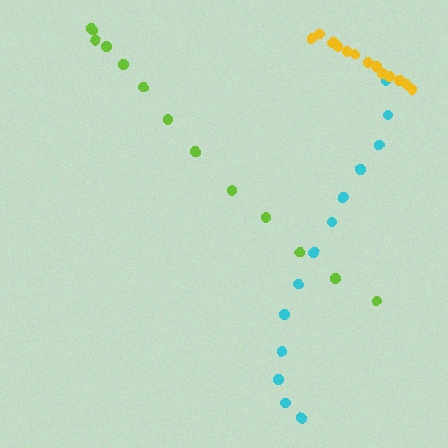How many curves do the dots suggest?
There are 3 distinct paths.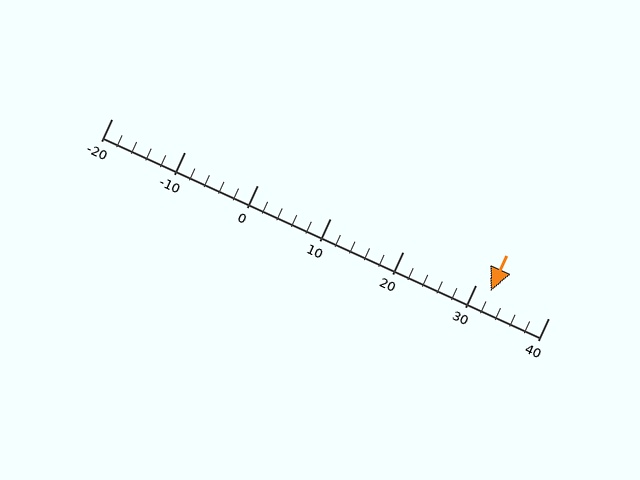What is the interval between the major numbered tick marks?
The major tick marks are spaced 10 units apart.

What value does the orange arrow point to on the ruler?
The orange arrow points to approximately 32.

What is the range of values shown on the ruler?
The ruler shows values from -20 to 40.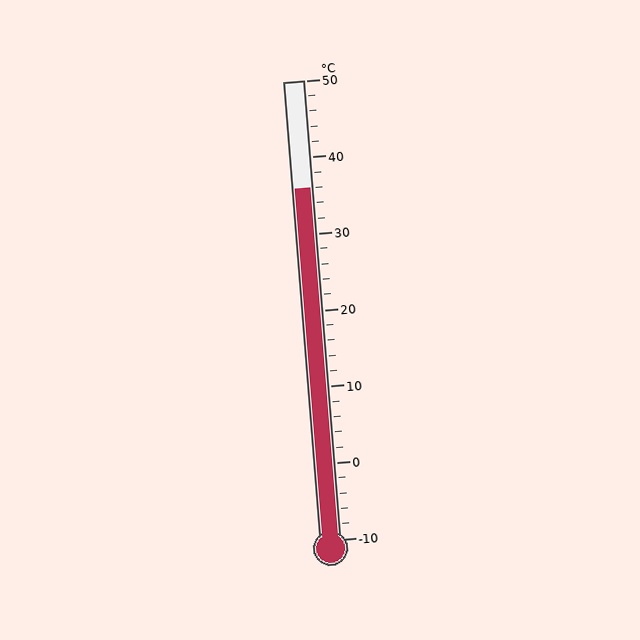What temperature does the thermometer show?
The thermometer shows approximately 36°C.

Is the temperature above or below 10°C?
The temperature is above 10°C.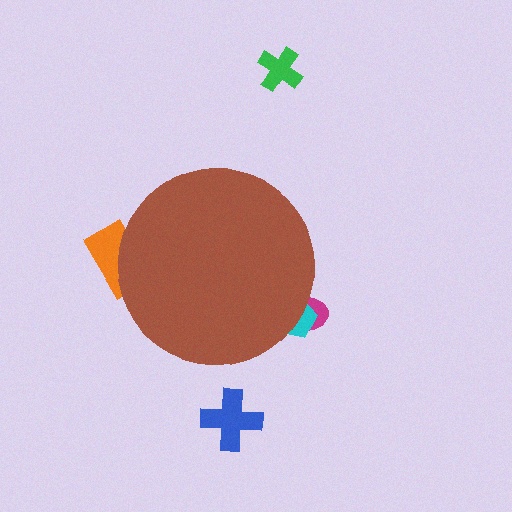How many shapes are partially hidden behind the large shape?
3 shapes are partially hidden.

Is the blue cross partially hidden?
No, the blue cross is fully visible.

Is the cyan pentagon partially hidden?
Yes, the cyan pentagon is partially hidden behind the brown circle.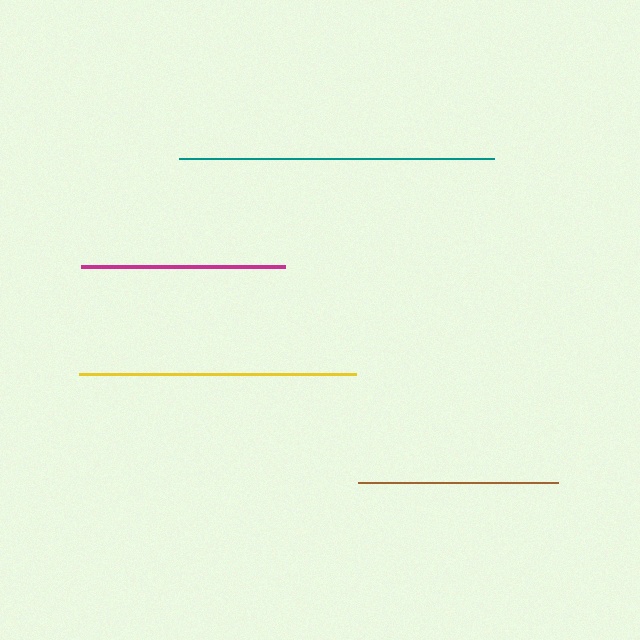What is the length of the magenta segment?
The magenta segment is approximately 204 pixels long.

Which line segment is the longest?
The teal line is the longest at approximately 315 pixels.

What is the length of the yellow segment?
The yellow segment is approximately 277 pixels long.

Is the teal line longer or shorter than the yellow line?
The teal line is longer than the yellow line.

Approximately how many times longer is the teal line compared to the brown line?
The teal line is approximately 1.6 times the length of the brown line.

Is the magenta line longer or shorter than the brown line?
The magenta line is longer than the brown line.